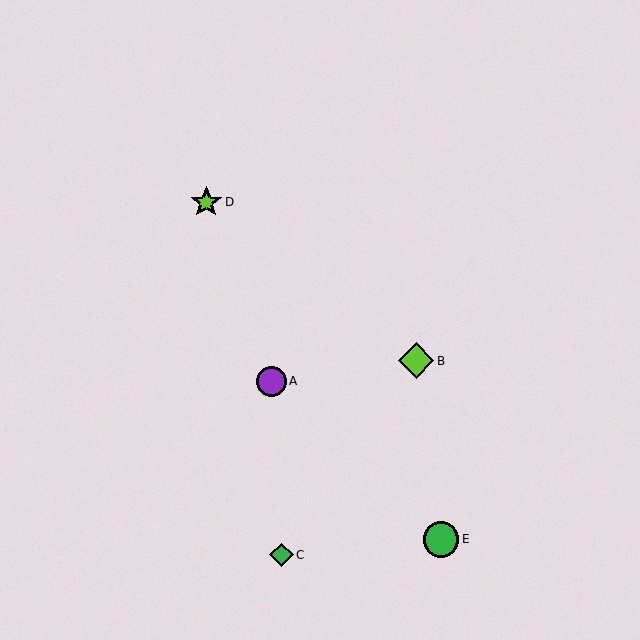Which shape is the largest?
The green circle (labeled E) is the largest.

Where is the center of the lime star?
The center of the lime star is at (206, 202).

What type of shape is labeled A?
Shape A is a purple circle.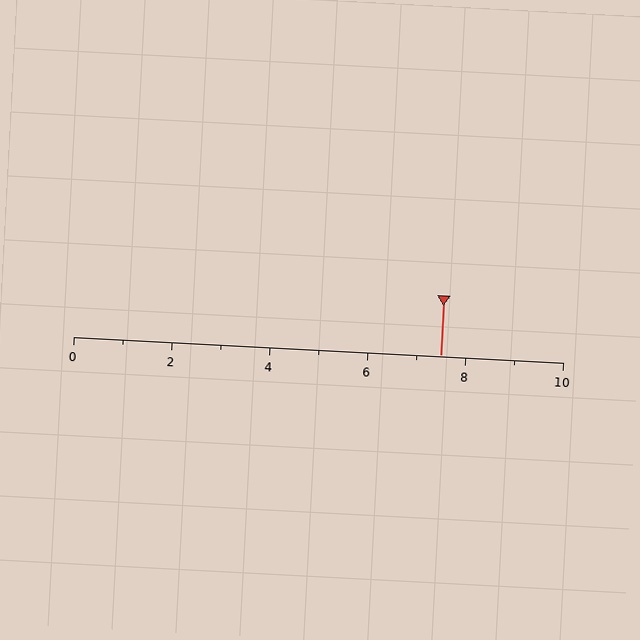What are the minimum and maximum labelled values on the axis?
The axis runs from 0 to 10.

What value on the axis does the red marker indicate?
The marker indicates approximately 7.5.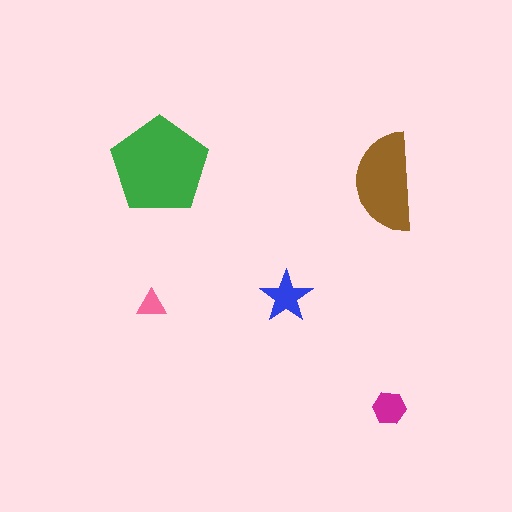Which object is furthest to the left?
The pink triangle is leftmost.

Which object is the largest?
The green pentagon.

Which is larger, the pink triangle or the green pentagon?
The green pentagon.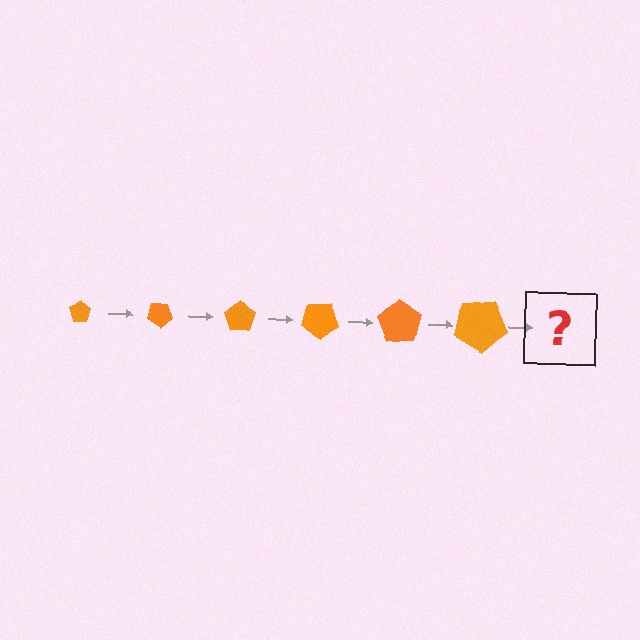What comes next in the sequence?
The next element should be a pentagon, larger than the previous one and rotated 210 degrees from the start.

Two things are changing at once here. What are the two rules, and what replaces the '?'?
The two rules are that the pentagon grows larger each step and it rotates 35 degrees each step. The '?' should be a pentagon, larger than the previous one and rotated 210 degrees from the start.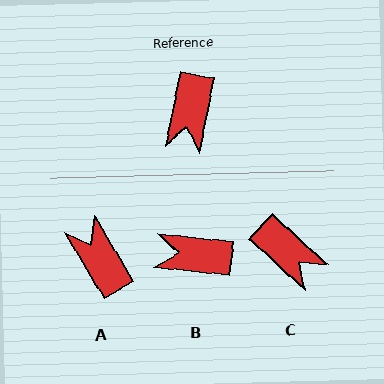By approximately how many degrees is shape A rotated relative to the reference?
Approximately 137 degrees clockwise.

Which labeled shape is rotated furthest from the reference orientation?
A, about 137 degrees away.